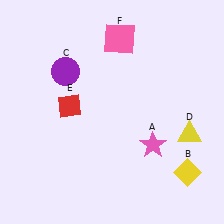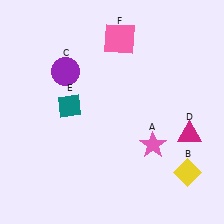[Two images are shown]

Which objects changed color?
D changed from yellow to magenta. E changed from red to teal.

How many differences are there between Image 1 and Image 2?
There are 2 differences between the two images.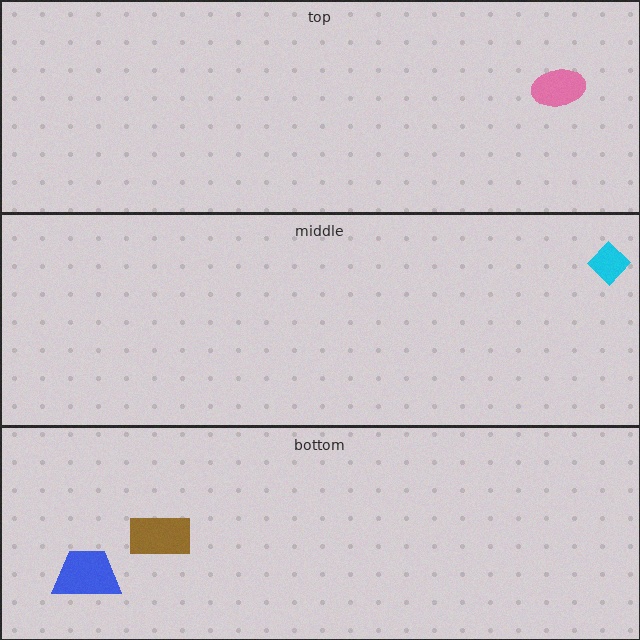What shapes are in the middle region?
The cyan diamond.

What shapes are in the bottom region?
The blue trapezoid, the brown rectangle.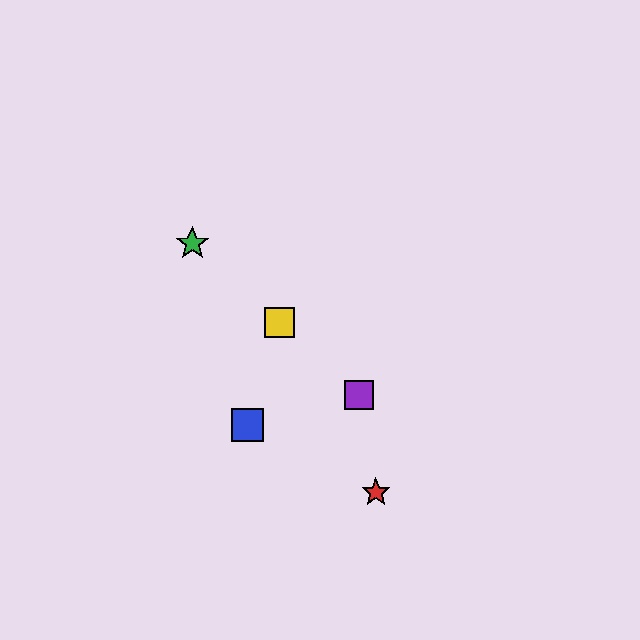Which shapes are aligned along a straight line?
The green star, the yellow square, the purple square are aligned along a straight line.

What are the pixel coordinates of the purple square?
The purple square is at (359, 395).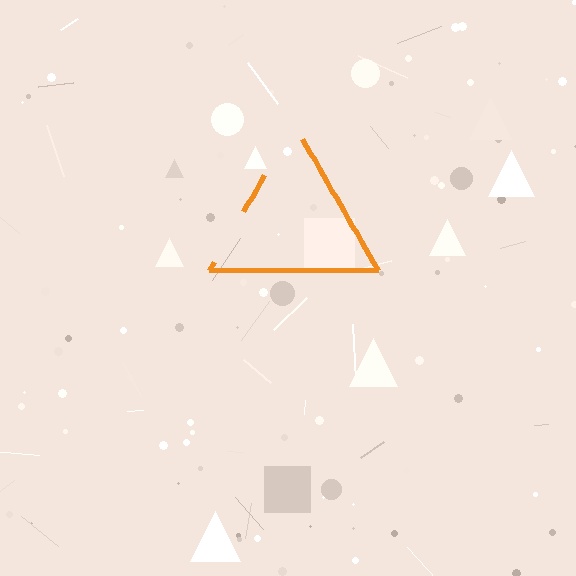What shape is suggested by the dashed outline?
The dashed outline suggests a triangle.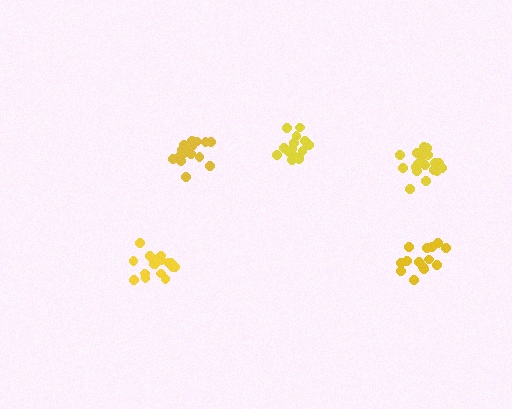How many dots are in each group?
Group 1: 19 dots, Group 2: 15 dots, Group 3: 17 dots, Group 4: 14 dots, Group 5: 19 dots (84 total).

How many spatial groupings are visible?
There are 5 spatial groupings.